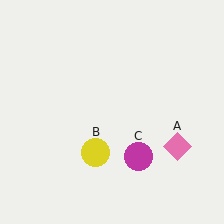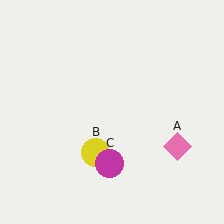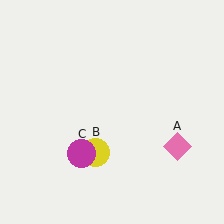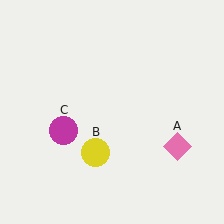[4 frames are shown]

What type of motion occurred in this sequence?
The magenta circle (object C) rotated clockwise around the center of the scene.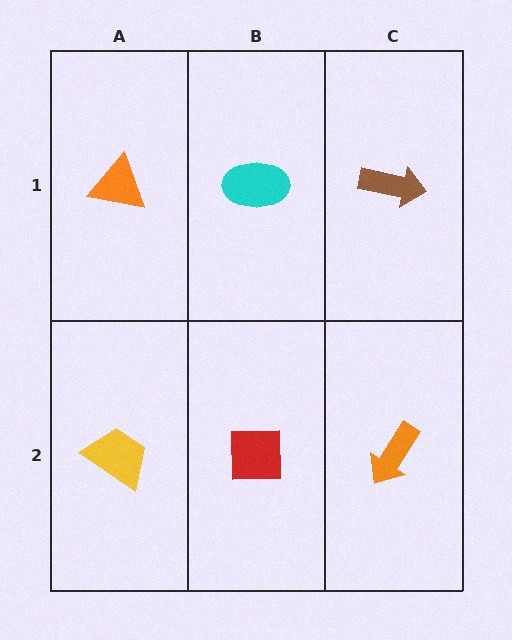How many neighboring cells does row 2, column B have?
3.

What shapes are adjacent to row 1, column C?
An orange arrow (row 2, column C), a cyan ellipse (row 1, column B).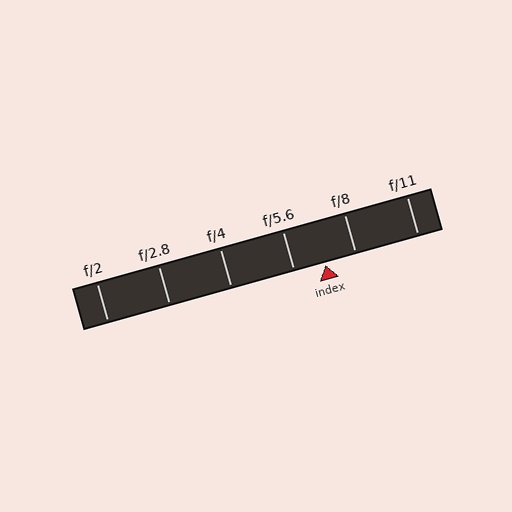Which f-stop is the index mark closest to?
The index mark is closest to f/8.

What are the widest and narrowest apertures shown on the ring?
The widest aperture shown is f/2 and the narrowest is f/11.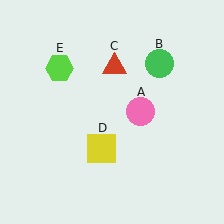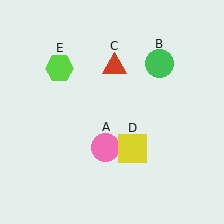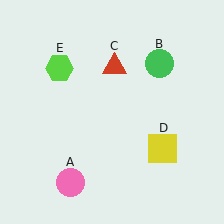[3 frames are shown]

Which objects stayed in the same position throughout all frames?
Green circle (object B) and red triangle (object C) and lime hexagon (object E) remained stationary.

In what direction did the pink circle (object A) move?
The pink circle (object A) moved down and to the left.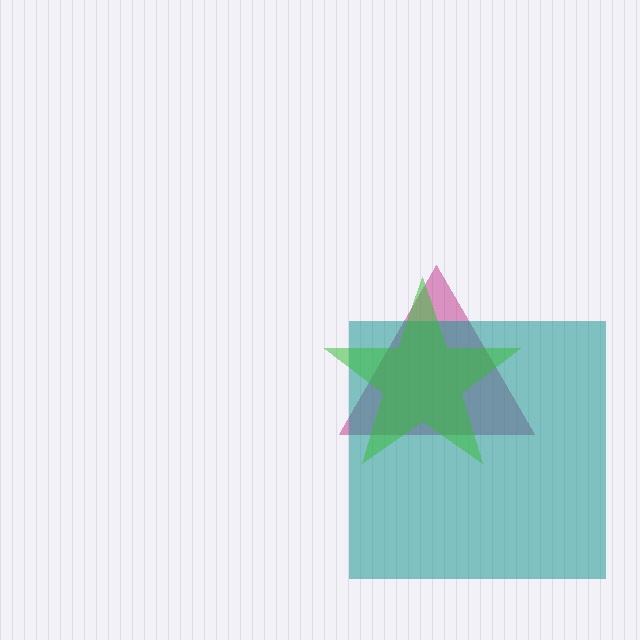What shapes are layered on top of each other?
The layered shapes are: a magenta triangle, a teal square, a green star.